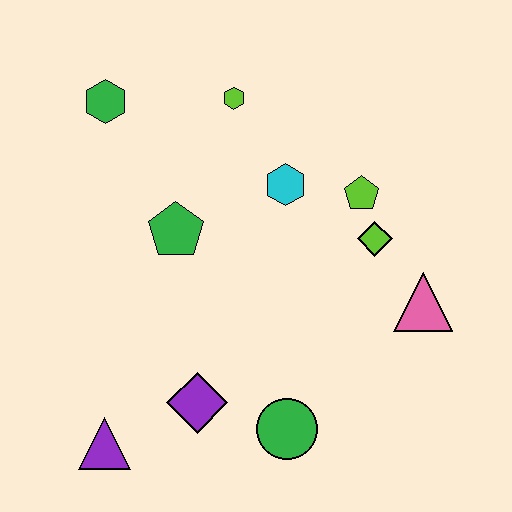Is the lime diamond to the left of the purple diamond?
No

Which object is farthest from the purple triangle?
The lime hexagon is farthest from the purple triangle.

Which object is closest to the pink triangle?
The lime diamond is closest to the pink triangle.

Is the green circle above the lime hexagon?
No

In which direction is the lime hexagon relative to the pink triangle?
The lime hexagon is above the pink triangle.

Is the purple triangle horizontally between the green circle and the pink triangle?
No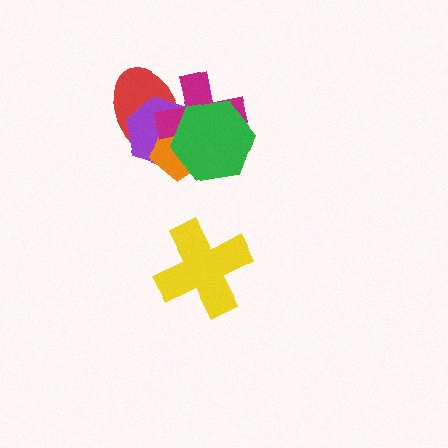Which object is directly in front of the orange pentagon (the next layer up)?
The magenta cross is directly in front of the orange pentagon.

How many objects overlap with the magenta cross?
4 objects overlap with the magenta cross.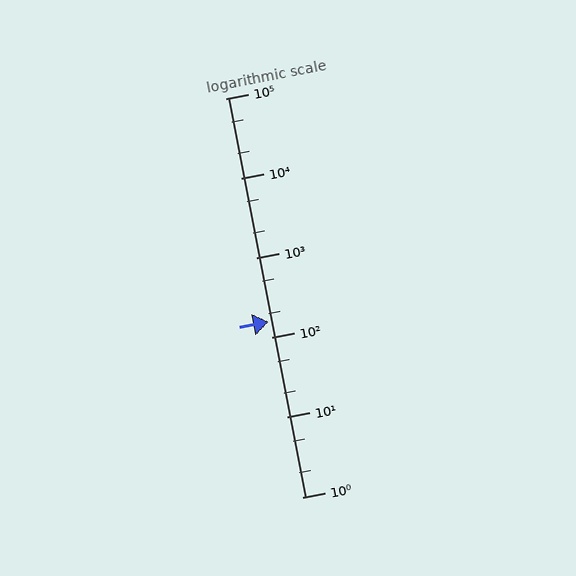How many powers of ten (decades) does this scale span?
The scale spans 5 decades, from 1 to 100000.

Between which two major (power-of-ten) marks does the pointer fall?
The pointer is between 100 and 1000.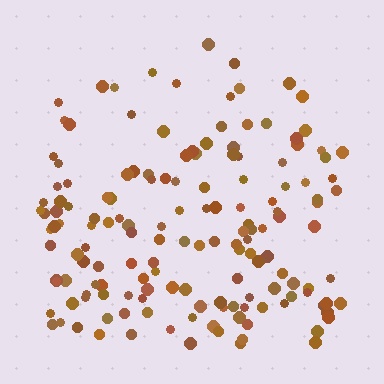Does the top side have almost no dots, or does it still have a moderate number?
Still a moderate number, just noticeably fewer than the bottom.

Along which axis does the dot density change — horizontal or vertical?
Vertical.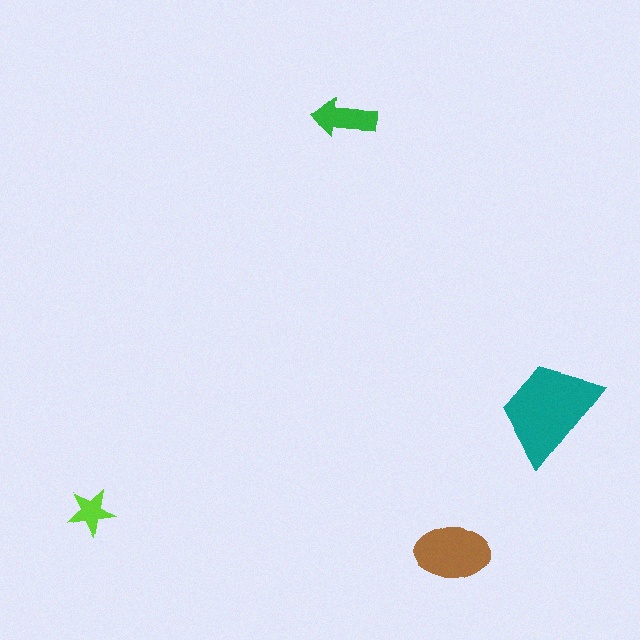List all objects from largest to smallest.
The teal trapezoid, the brown ellipse, the green arrow, the lime star.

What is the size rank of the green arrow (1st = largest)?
3rd.